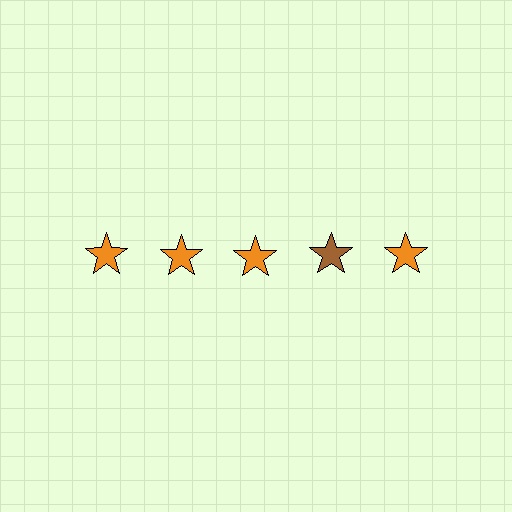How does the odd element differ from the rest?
It has a different color: brown instead of orange.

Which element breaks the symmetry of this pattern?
The brown star in the top row, second from right column breaks the symmetry. All other shapes are orange stars.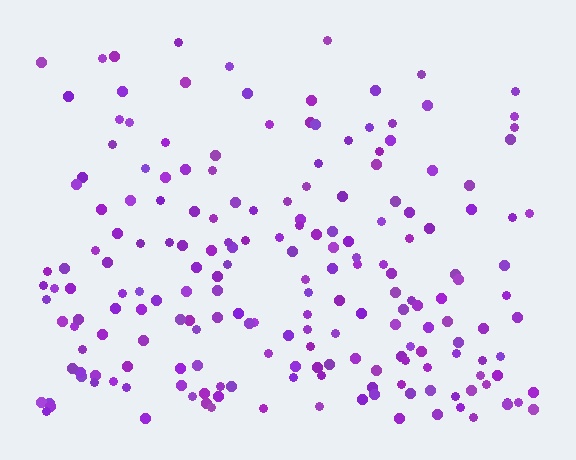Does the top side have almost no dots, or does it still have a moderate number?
Still a moderate number, just noticeably fewer than the bottom.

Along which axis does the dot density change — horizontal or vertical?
Vertical.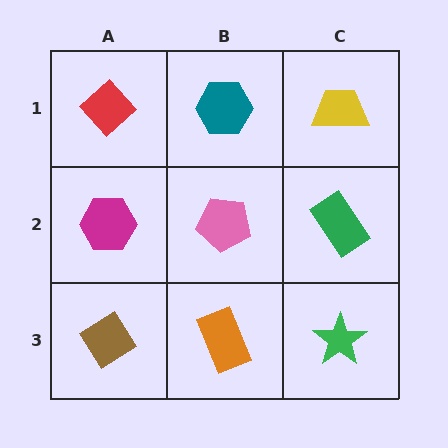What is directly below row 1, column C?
A green rectangle.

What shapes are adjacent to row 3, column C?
A green rectangle (row 2, column C), an orange rectangle (row 3, column B).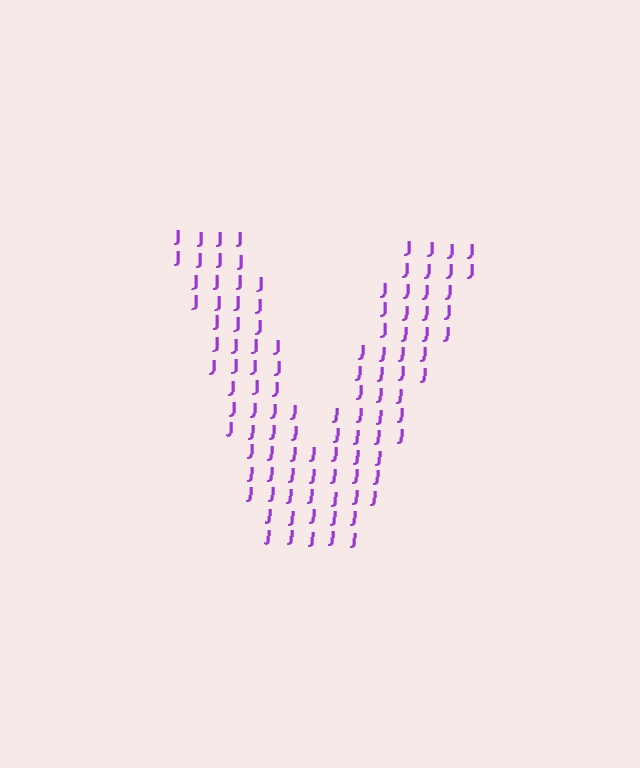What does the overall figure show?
The overall figure shows the letter V.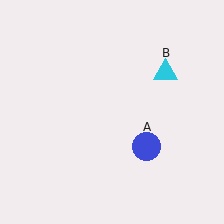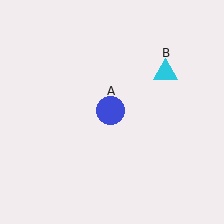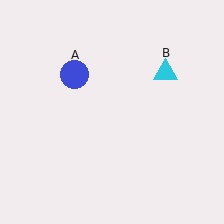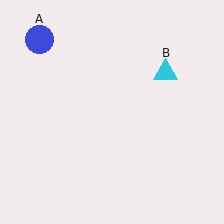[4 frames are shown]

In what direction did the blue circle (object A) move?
The blue circle (object A) moved up and to the left.